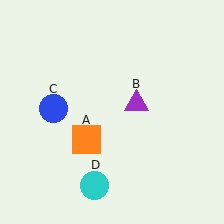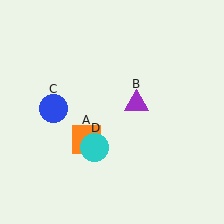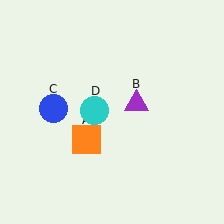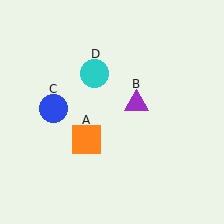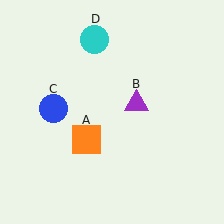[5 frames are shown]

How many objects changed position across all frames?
1 object changed position: cyan circle (object D).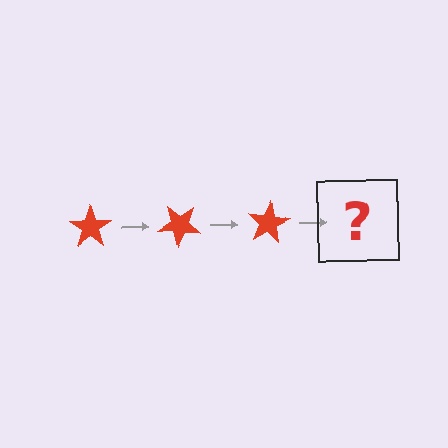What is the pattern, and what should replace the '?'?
The pattern is that the star rotates 40 degrees each step. The '?' should be a red star rotated 120 degrees.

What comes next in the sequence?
The next element should be a red star rotated 120 degrees.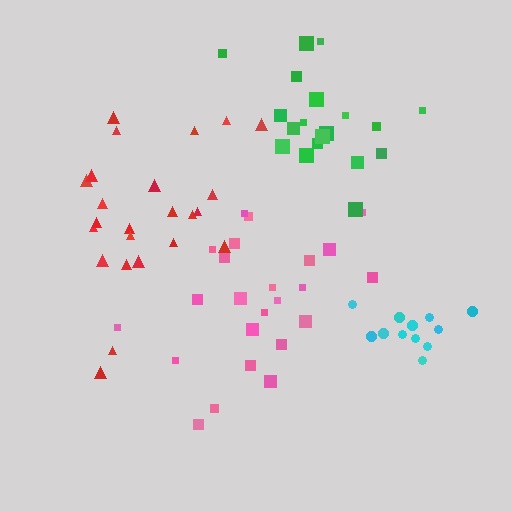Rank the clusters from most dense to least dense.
cyan, green, pink, red.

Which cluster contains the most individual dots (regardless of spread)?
Pink (25).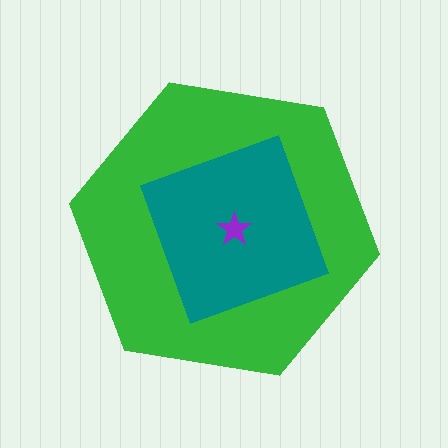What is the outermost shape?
The green hexagon.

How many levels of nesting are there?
3.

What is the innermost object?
The purple star.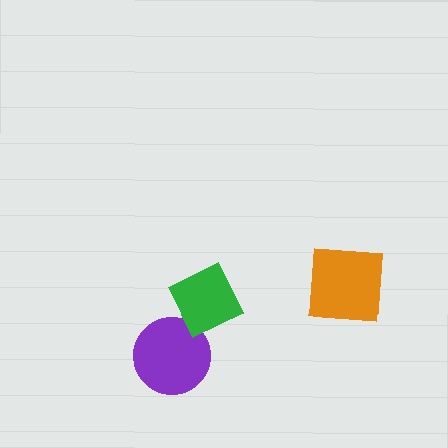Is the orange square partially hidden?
No, no other shape covers it.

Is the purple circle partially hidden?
Yes, it is partially covered by another shape.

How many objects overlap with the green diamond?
1 object overlaps with the green diamond.